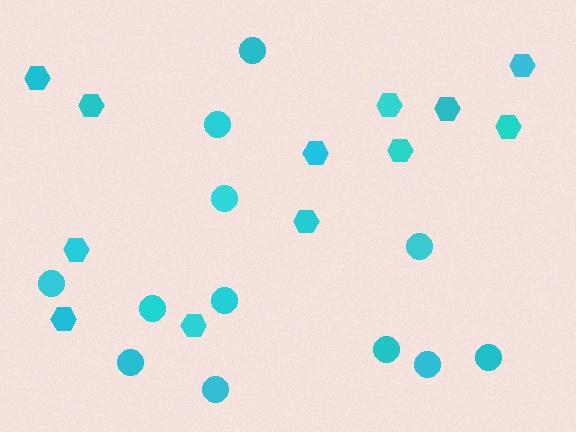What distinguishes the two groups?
There are 2 groups: one group of hexagons (12) and one group of circles (12).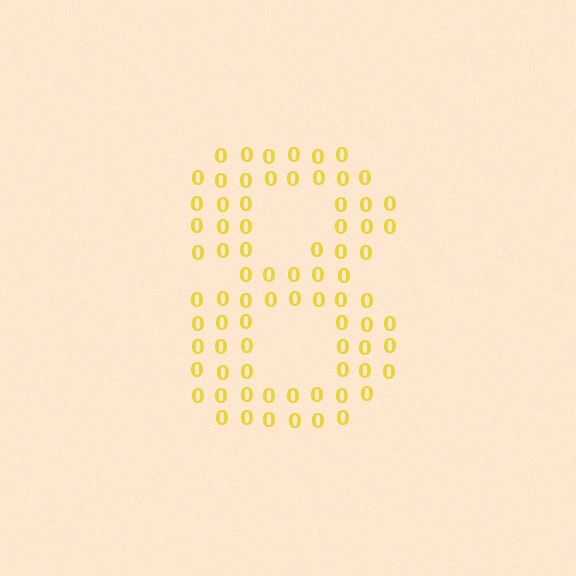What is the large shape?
The large shape is the digit 8.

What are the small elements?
The small elements are digit 0's.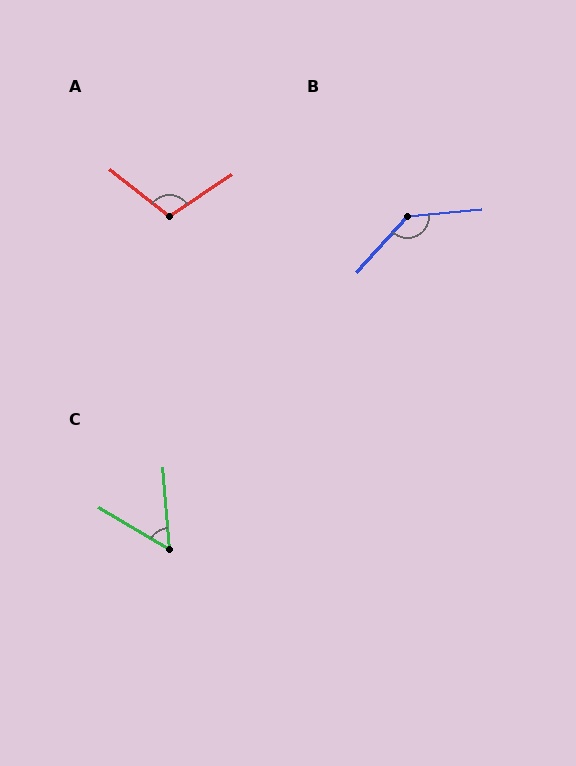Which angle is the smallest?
C, at approximately 55 degrees.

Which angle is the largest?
B, at approximately 137 degrees.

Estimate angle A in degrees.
Approximately 108 degrees.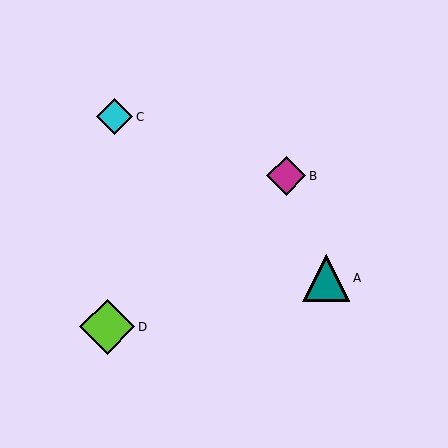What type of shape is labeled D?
Shape D is a lime diamond.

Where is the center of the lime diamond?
The center of the lime diamond is at (107, 327).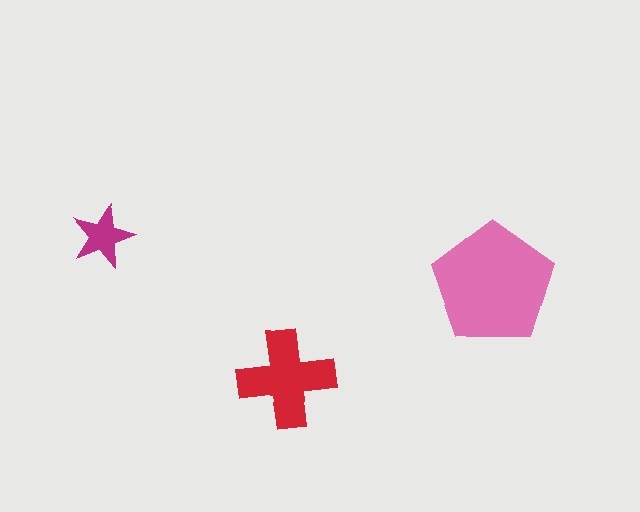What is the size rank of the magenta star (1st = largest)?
3rd.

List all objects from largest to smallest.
The pink pentagon, the red cross, the magenta star.